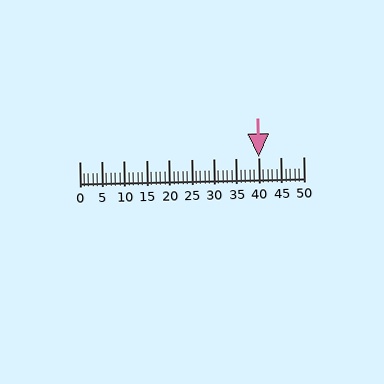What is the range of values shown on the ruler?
The ruler shows values from 0 to 50.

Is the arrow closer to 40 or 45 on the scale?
The arrow is closer to 40.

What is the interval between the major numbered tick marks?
The major tick marks are spaced 5 units apart.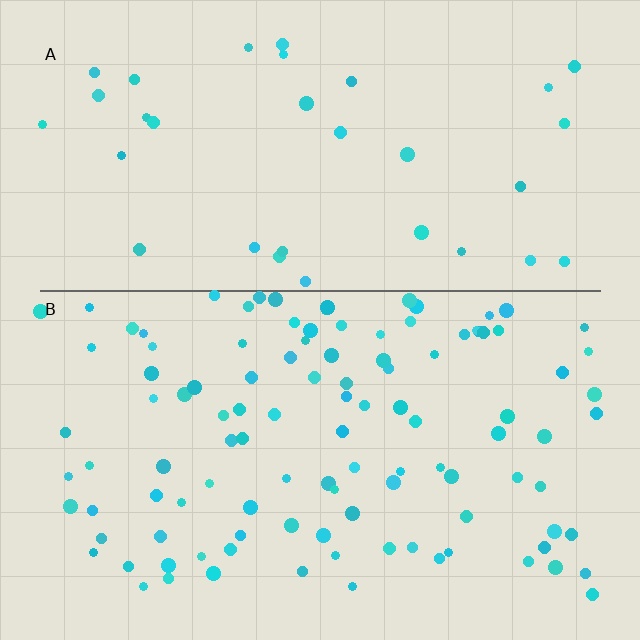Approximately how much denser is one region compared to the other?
Approximately 3.2× — region B over region A.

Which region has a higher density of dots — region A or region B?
B (the bottom).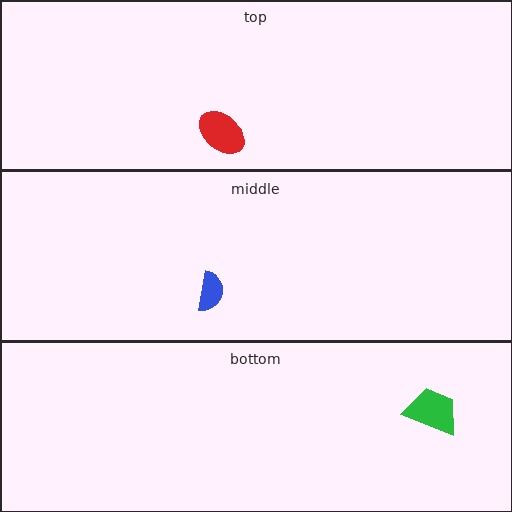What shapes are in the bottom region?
The green trapezoid.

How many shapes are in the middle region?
1.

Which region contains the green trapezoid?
The bottom region.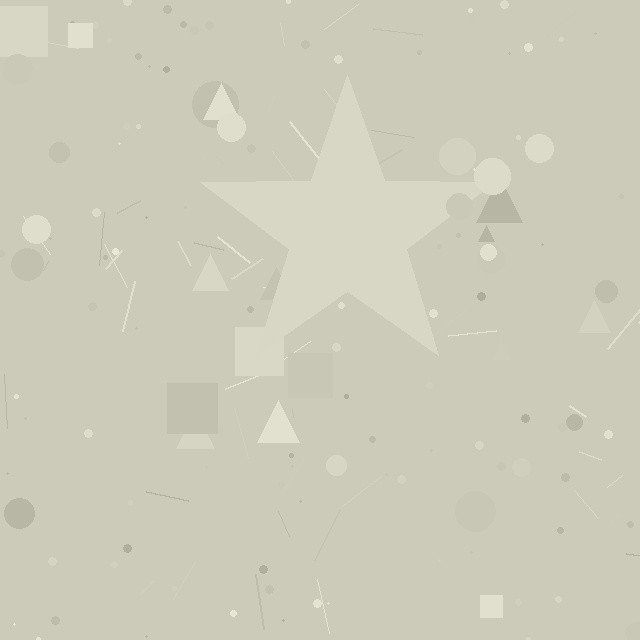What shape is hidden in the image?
A star is hidden in the image.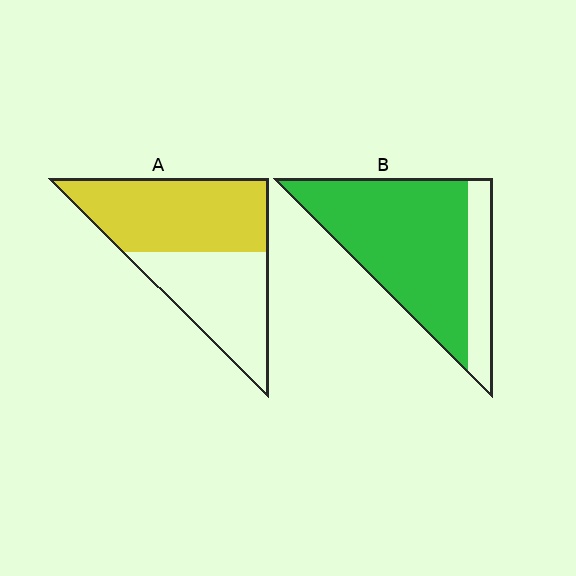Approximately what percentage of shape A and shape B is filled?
A is approximately 55% and B is approximately 80%.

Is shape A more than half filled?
Yes.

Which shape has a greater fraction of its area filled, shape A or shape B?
Shape B.